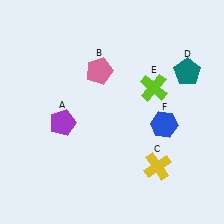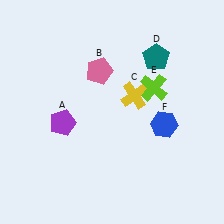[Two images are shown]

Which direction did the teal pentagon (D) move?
The teal pentagon (D) moved left.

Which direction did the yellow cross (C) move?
The yellow cross (C) moved up.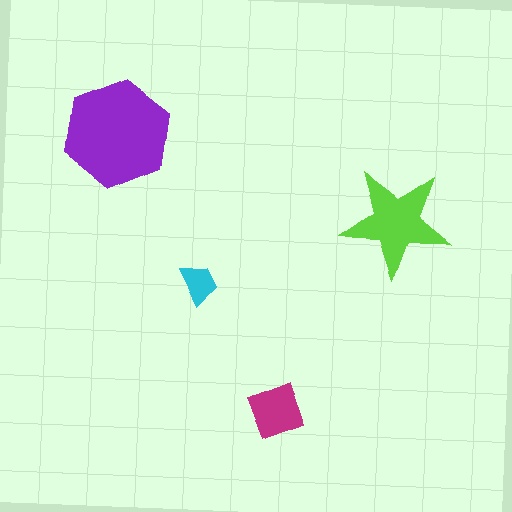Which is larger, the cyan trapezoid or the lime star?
The lime star.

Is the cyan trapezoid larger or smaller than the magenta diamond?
Smaller.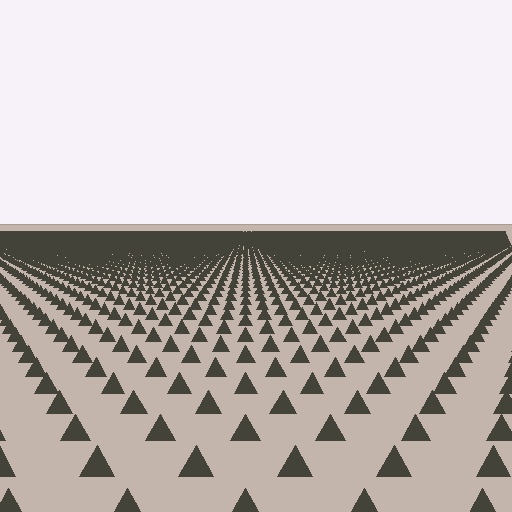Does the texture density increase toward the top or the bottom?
Density increases toward the top.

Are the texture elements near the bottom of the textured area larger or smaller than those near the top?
Larger. Near the bottom, elements are closer to the viewer and appear at a bigger on-screen size.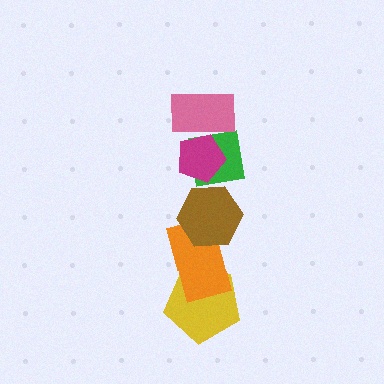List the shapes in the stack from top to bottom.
From top to bottom: the pink rectangle, the magenta pentagon, the green square, the brown hexagon, the orange rectangle, the yellow pentagon.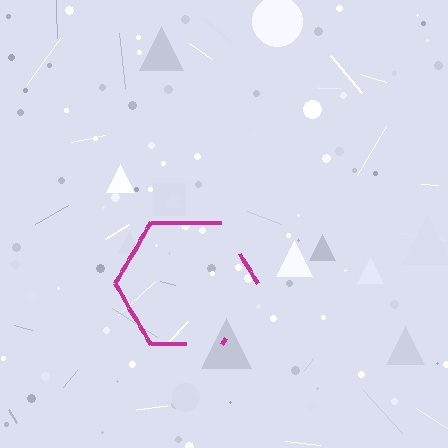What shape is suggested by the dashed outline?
The dashed outline suggests a hexagon.